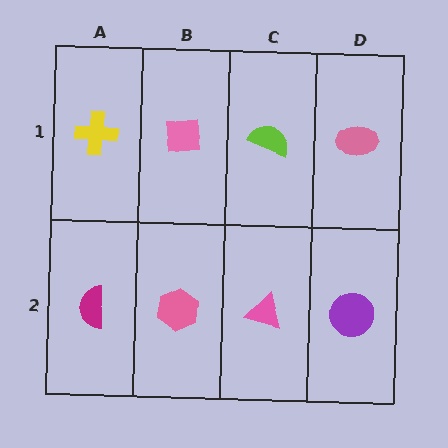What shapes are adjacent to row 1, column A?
A magenta semicircle (row 2, column A), a pink square (row 1, column B).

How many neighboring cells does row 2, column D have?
2.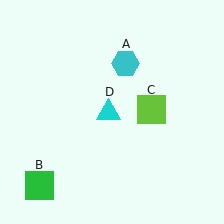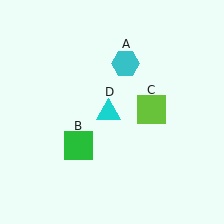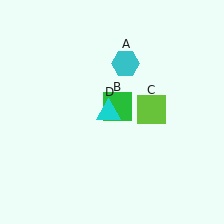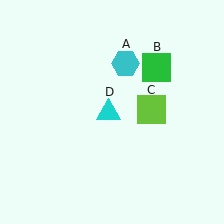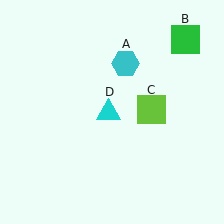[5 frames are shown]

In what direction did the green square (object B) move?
The green square (object B) moved up and to the right.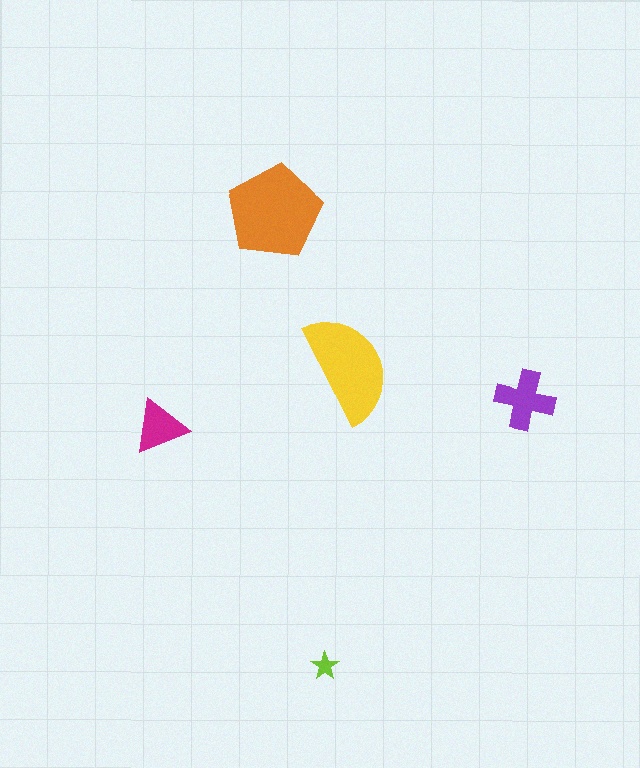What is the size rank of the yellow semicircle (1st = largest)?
2nd.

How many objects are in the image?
There are 5 objects in the image.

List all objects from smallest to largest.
The lime star, the magenta triangle, the purple cross, the yellow semicircle, the orange pentagon.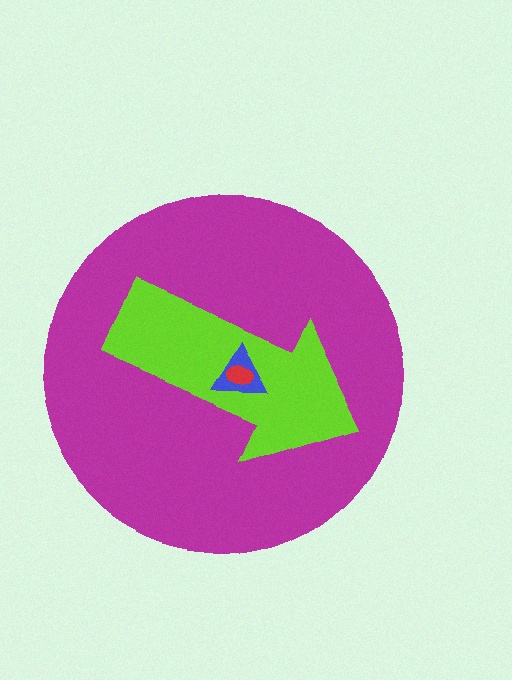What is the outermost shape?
The magenta circle.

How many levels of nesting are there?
4.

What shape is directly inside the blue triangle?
The red ellipse.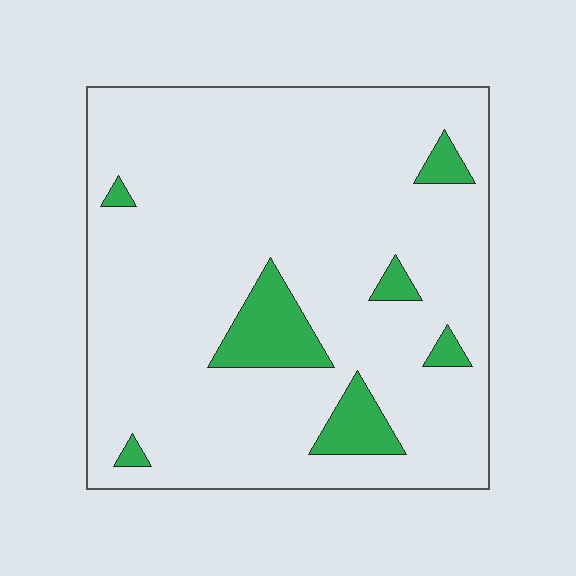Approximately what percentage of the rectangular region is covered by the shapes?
Approximately 10%.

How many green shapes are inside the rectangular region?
7.